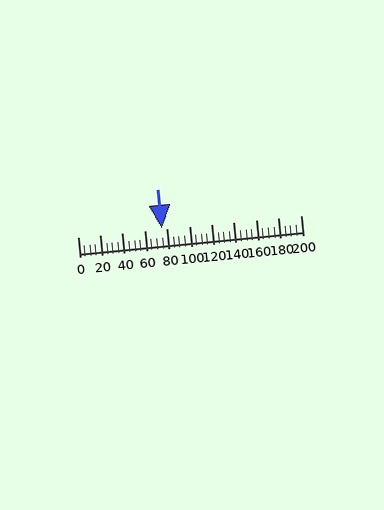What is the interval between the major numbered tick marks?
The major tick marks are spaced 20 units apart.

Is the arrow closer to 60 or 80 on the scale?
The arrow is closer to 80.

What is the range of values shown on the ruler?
The ruler shows values from 0 to 200.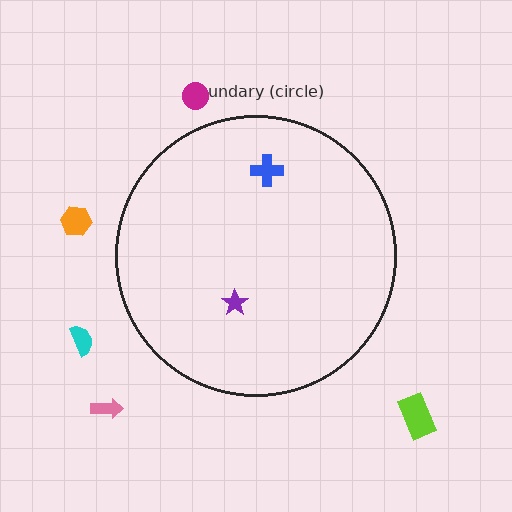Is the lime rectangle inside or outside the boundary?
Outside.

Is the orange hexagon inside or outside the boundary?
Outside.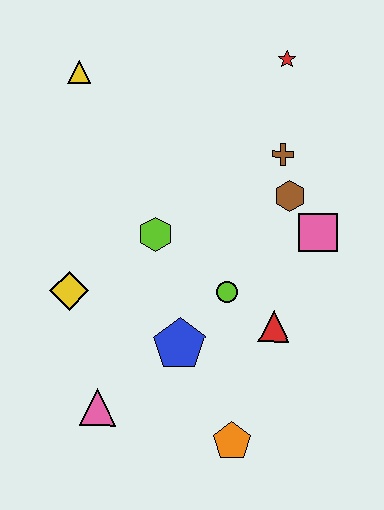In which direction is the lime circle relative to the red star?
The lime circle is below the red star.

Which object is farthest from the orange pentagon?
The yellow triangle is farthest from the orange pentagon.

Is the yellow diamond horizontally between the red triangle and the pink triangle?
No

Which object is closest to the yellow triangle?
The lime hexagon is closest to the yellow triangle.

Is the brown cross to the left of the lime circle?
No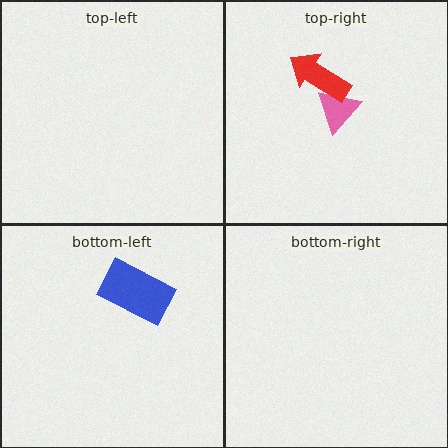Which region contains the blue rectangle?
The bottom-left region.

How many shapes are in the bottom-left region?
1.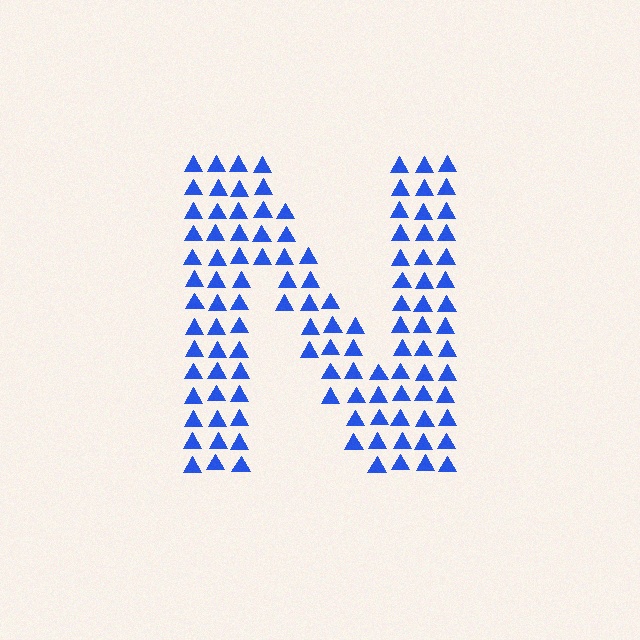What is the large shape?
The large shape is the letter N.